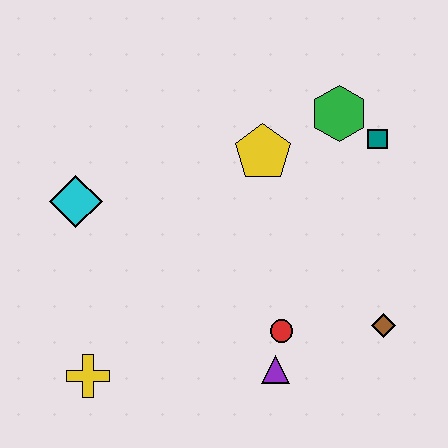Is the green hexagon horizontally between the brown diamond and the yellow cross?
Yes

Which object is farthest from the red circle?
The cyan diamond is farthest from the red circle.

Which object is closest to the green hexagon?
The teal square is closest to the green hexagon.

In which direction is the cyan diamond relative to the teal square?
The cyan diamond is to the left of the teal square.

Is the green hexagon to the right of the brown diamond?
No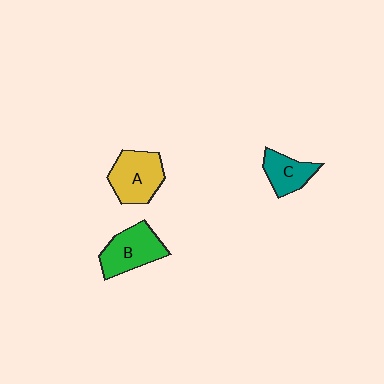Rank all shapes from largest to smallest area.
From largest to smallest: A (yellow), B (green), C (teal).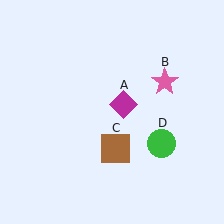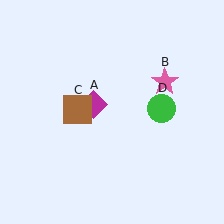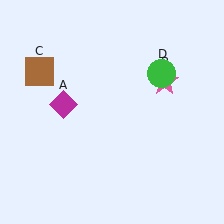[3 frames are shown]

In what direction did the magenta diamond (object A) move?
The magenta diamond (object A) moved left.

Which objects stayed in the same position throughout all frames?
Pink star (object B) remained stationary.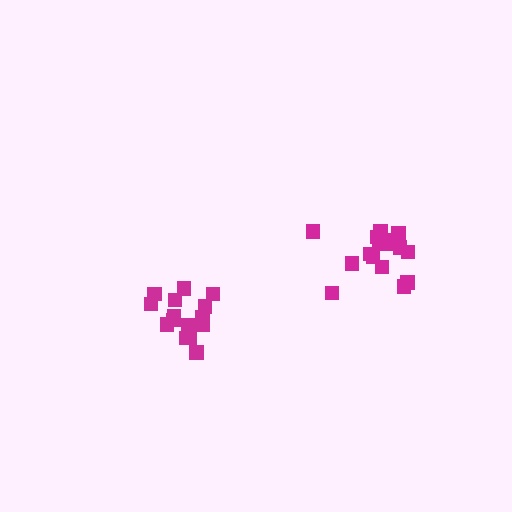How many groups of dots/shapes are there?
There are 2 groups.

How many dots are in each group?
Group 1: 15 dots, Group 2: 16 dots (31 total).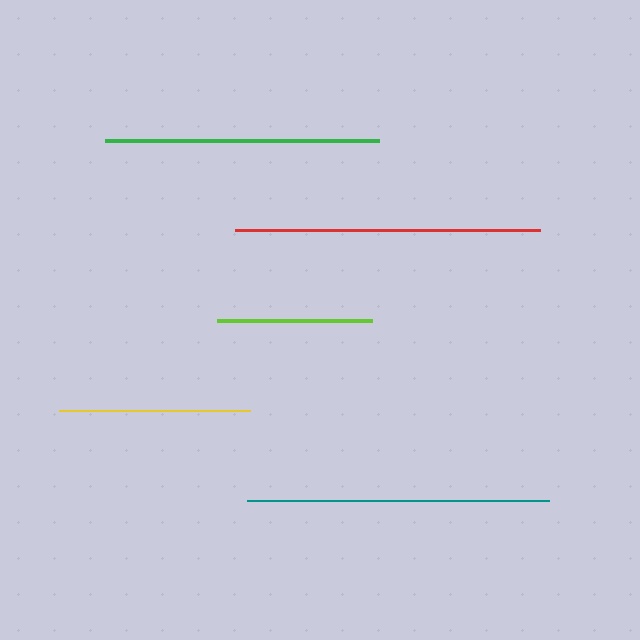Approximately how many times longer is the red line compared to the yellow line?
The red line is approximately 1.6 times the length of the yellow line.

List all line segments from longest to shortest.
From longest to shortest: red, teal, green, yellow, lime.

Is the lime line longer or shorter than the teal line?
The teal line is longer than the lime line.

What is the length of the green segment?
The green segment is approximately 274 pixels long.